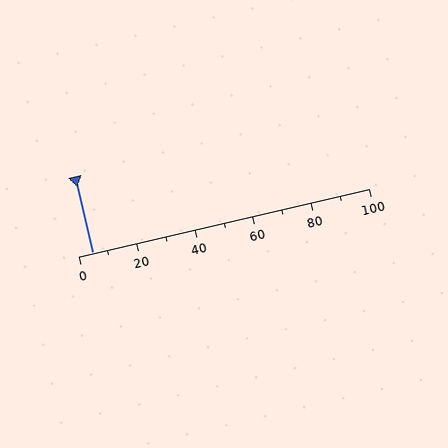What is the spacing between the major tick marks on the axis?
The major ticks are spaced 20 apart.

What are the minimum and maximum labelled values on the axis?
The axis runs from 0 to 100.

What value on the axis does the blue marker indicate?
The marker indicates approximately 5.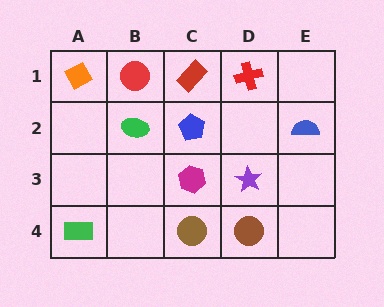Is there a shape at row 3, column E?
No, that cell is empty.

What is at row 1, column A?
An orange diamond.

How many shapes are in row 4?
3 shapes.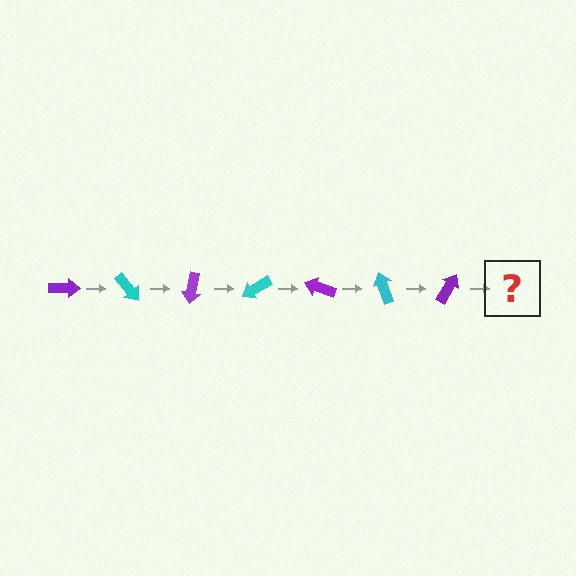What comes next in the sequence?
The next element should be a cyan arrow, rotated 350 degrees from the start.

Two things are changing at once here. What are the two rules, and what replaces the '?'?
The two rules are that it rotates 50 degrees each step and the color cycles through purple and cyan. The '?' should be a cyan arrow, rotated 350 degrees from the start.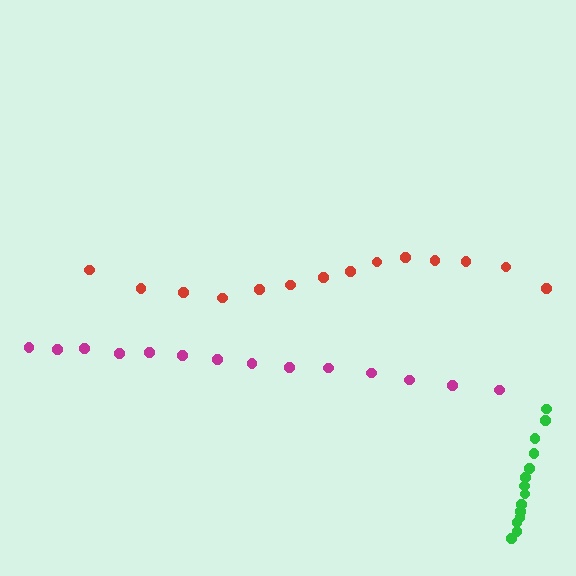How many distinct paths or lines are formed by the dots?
There are 3 distinct paths.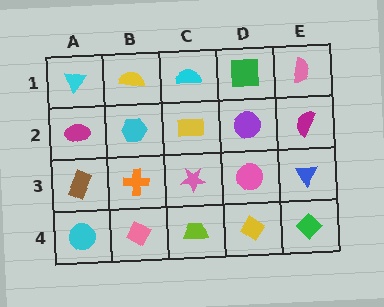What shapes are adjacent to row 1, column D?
A purple circle (row 2, column D), a cyan semicircle (row 1, column C), a pink semicircle (row 1, column E).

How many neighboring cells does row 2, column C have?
4.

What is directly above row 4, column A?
A brown rectangle.